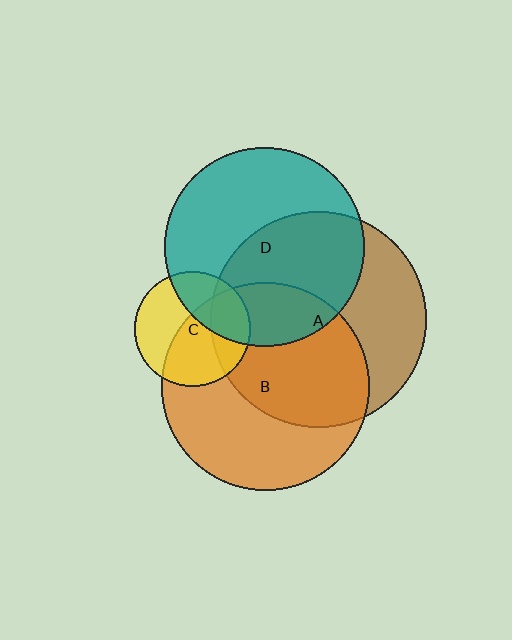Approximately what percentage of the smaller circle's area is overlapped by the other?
Approximately 20%.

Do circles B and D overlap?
Yes.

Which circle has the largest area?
Circle A (brown).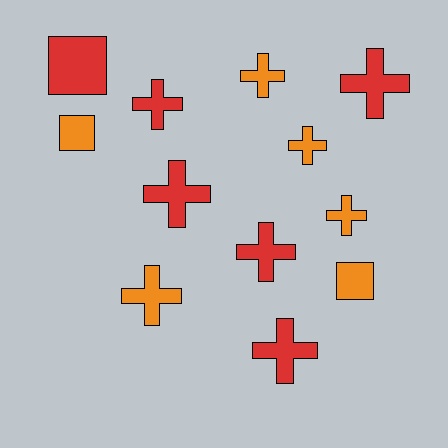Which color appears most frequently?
Red, with 6 objects.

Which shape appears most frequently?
Cross, with 9 objects.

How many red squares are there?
There is 1 red square.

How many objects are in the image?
There are 12 objects.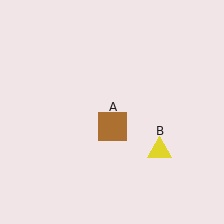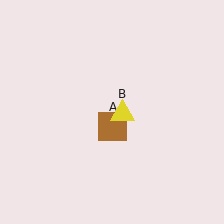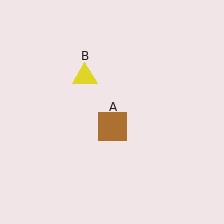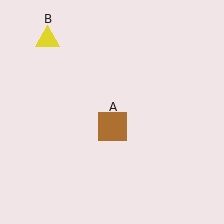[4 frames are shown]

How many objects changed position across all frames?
1 object changed position: yellow triangle (object B).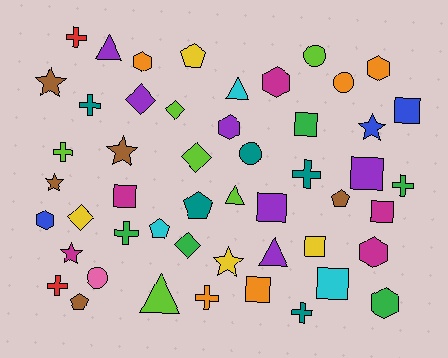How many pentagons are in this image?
There are 5 pentagons.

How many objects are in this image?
There are 50 objects.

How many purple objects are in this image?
There are 6 purple objects.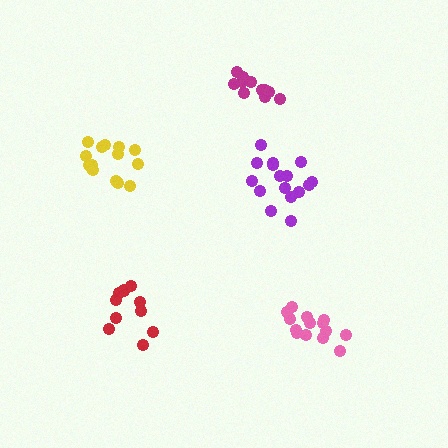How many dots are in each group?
Group 1: 16 dots, Group 2: 15 dots, Group 3: 14 dots, Group 4: 12 dots, Group 5: 11 dots (68 total).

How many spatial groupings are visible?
There are 5 spatial groupings.